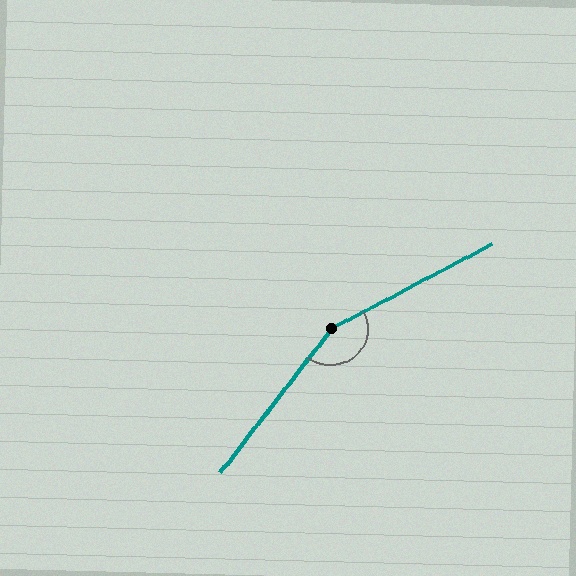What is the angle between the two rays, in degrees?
Approximately 155 degrees.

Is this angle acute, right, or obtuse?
It is obtuse.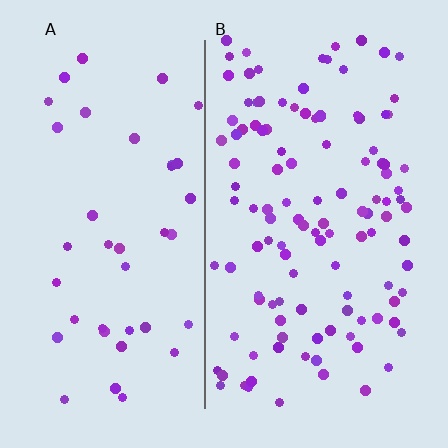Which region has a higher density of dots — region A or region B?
B (the right).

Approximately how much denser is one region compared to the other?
Approximately 2.9× — region B over region A.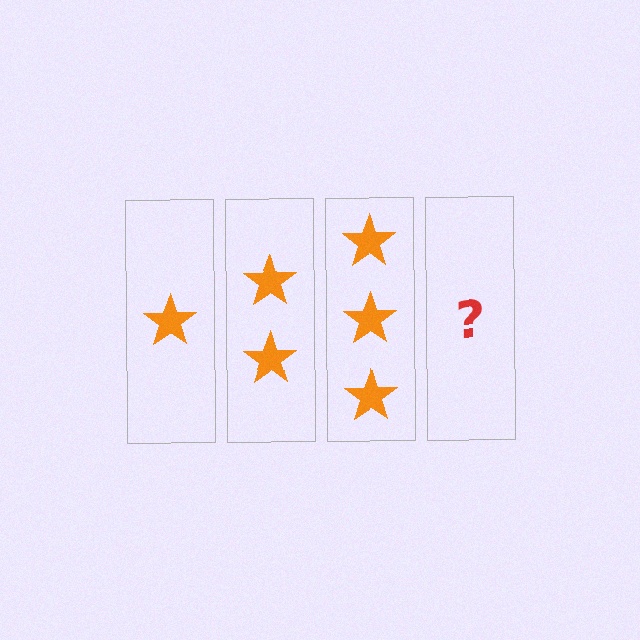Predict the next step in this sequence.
The next step is 4 stars.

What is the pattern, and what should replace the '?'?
The pattern is that each step adds one more star. The '?' should be 4 stars.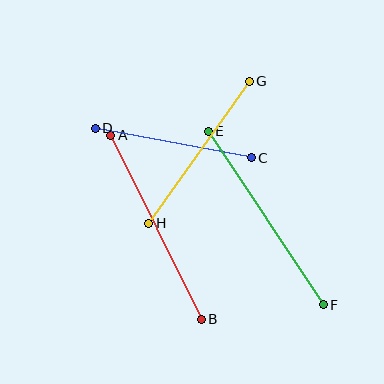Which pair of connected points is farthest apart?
Points E and F are farthest apart.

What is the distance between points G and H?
The distance is approximately 174 pixels.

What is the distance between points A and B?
The distance is approximately 205 pixels.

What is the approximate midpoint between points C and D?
The midpoint is at approximately (173, 143) pixels.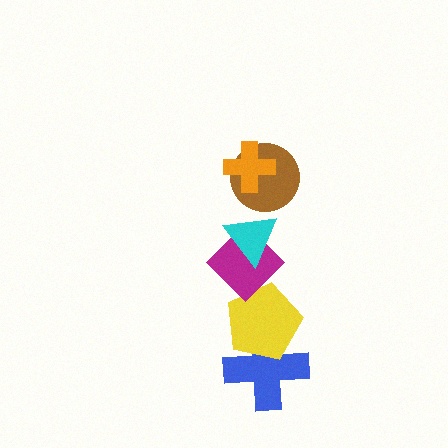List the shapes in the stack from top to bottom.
From top to bottom: the orange cross, the brown circle, the cyan triangle, the magenta diamond, the yellow pentagon, the blue cross.